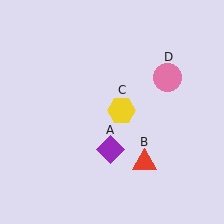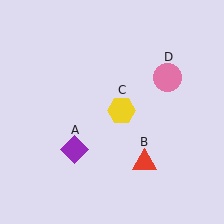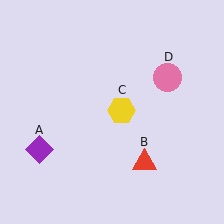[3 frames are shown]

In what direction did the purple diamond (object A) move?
The purple diamond (object A) moved left.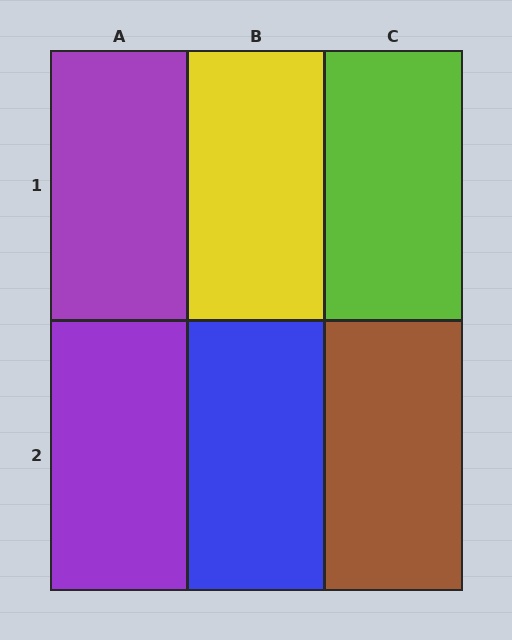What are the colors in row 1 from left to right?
Purple, yellow, lime.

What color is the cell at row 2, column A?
Purple.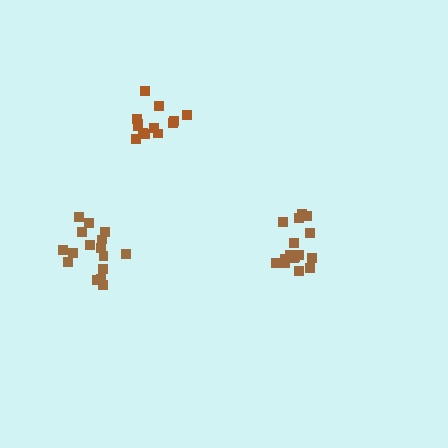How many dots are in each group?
Group 1: 16 dots, Group 2: 16 dots, Group 3: 13 dots (45 total).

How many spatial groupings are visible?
There are 3 spatial groupings.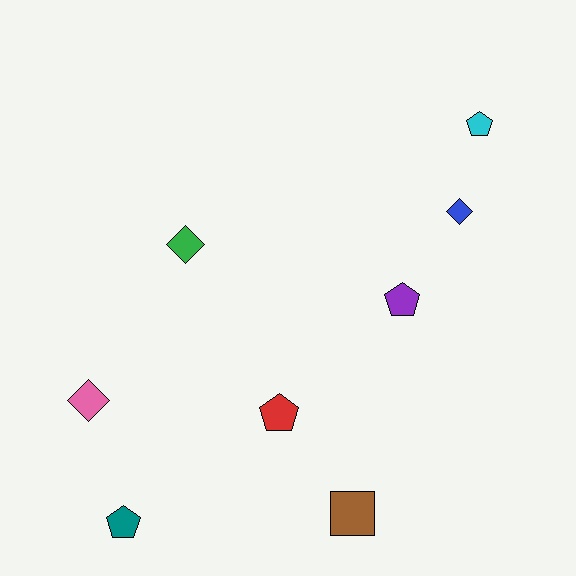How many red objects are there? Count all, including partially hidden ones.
There is 1 red object.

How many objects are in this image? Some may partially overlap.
There are 8 objects.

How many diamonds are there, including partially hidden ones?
There are 3 diamonds.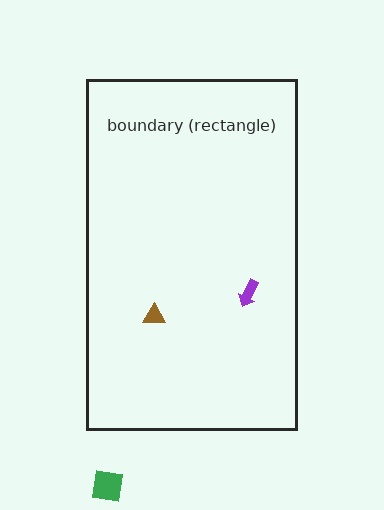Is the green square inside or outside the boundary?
Outside.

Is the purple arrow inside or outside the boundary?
Inside.